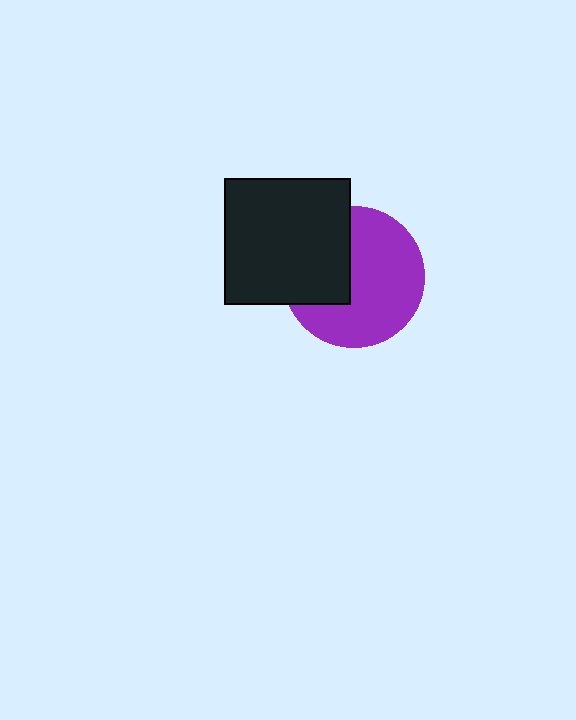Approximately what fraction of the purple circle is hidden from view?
Roughly 36% of the purple circle is hidden behind the black square.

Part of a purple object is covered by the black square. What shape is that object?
It is a circle.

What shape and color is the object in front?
The object in front is a black square.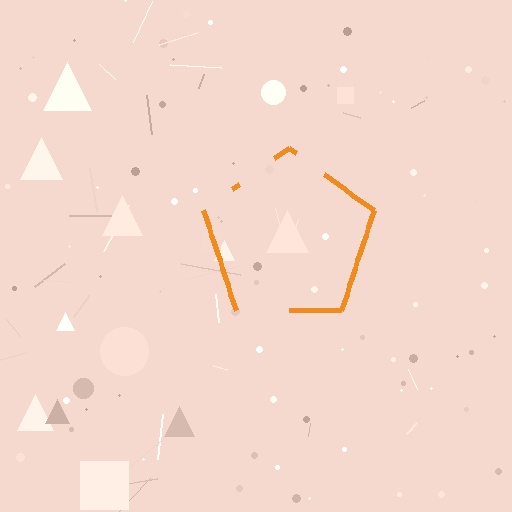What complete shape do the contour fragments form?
The contour fragments form a pentagon.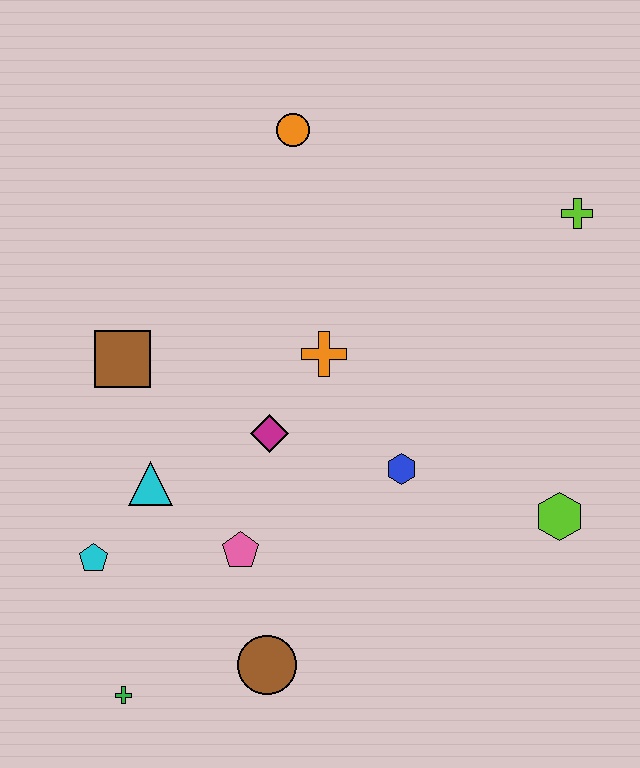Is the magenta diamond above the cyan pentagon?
Yes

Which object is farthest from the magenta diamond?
The lime cross is farthest from the magenta diamond.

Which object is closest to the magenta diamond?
The orange cross is closest to the magenta diamond.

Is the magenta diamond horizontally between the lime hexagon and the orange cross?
No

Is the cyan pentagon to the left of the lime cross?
Yes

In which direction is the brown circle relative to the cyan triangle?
The brown circle is below the cyan triangle.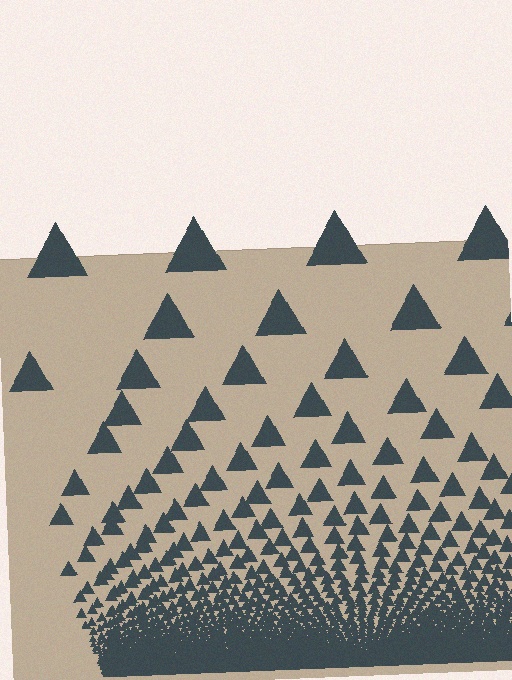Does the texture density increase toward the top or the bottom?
Density increases toward the bottom.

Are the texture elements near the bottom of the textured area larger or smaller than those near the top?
Smaller. The gradient is inverted — elements near the bottom are smaller and denser.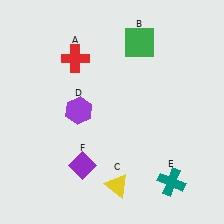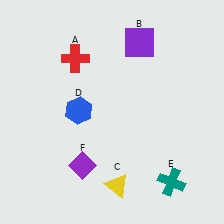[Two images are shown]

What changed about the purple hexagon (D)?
In Image 1, D is purple. In Image 2, it changed to blue.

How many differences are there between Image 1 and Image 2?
There are 2 differences between the two images.